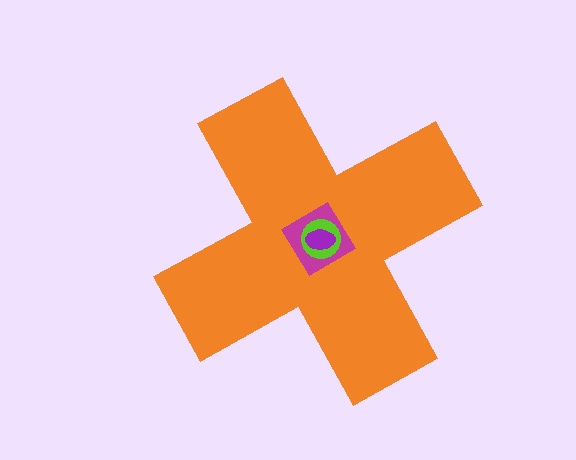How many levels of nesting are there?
4.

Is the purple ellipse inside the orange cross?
Yes.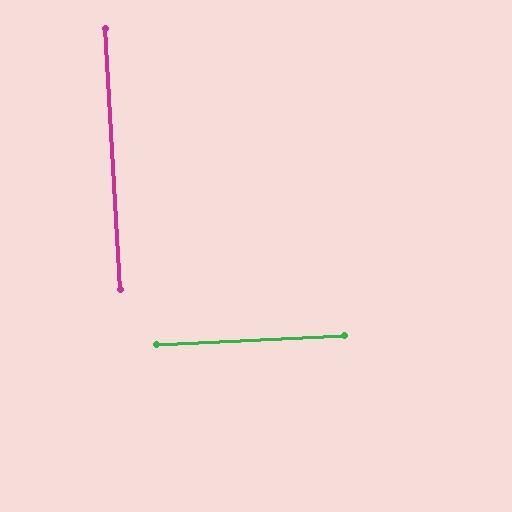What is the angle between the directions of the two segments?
Approximately 90 degrees.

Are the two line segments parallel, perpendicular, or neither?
Perpendicular — they meet at approximately 90°.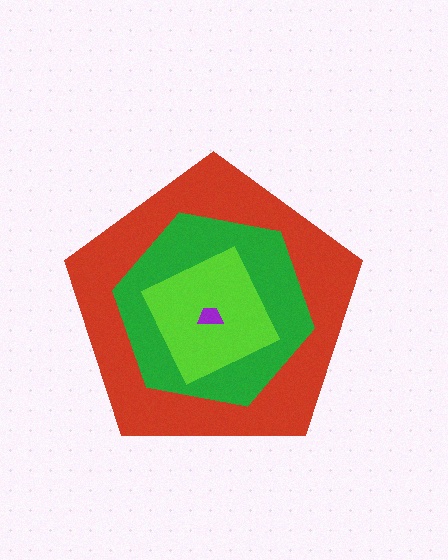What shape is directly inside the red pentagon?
The green hexagon.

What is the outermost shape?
The red pentagon.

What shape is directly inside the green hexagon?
The lime square.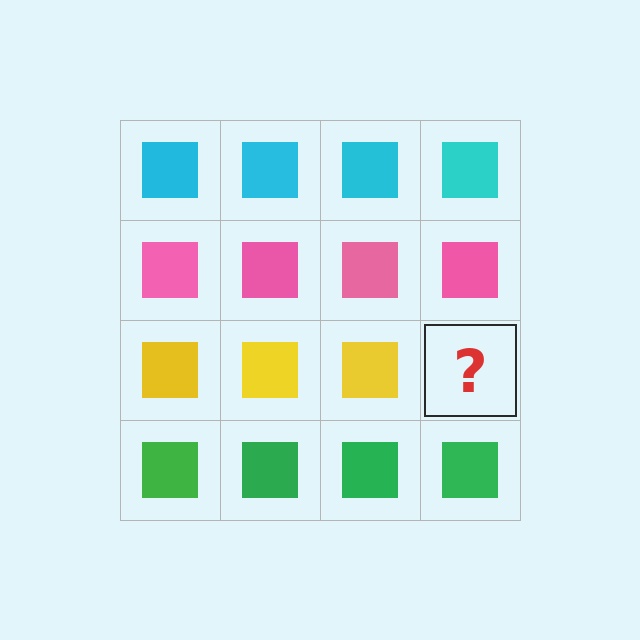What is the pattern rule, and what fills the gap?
The rule is that each row has a consistent color. The gap should be filled with a yellow square.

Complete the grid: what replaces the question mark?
The question mark should be replaced with a yellow square.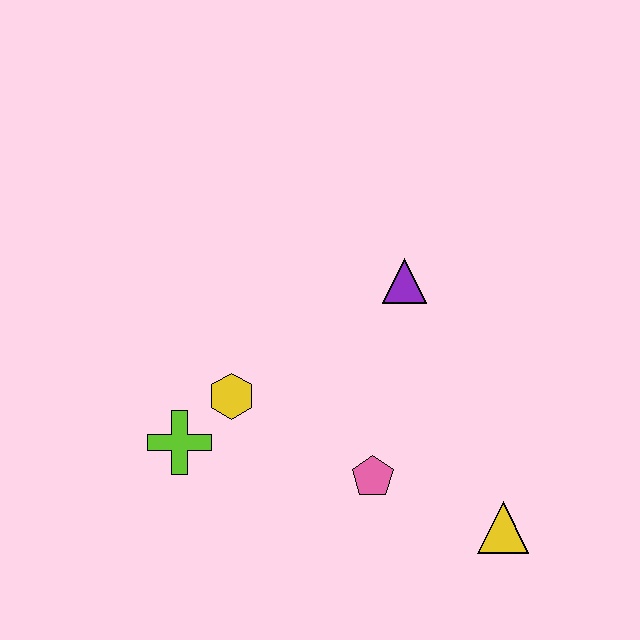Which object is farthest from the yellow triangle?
The lime cross is farthest from the yellow triangle.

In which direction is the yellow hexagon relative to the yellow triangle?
The yellow hexagon is to the left of the yellow triangle.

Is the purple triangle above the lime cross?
Yes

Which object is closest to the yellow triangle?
The pink pentagon is closest to the yellow triangle.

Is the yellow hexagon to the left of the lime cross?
No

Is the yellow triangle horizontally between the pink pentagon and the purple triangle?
No